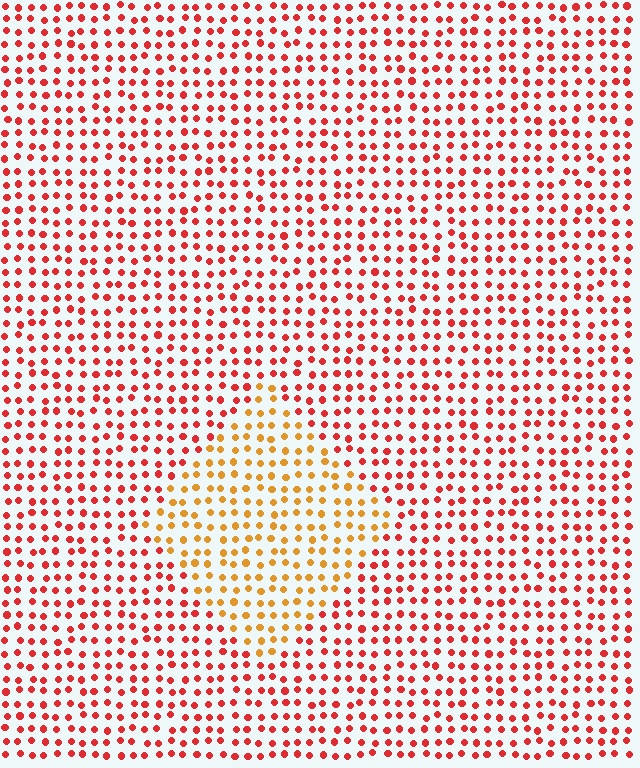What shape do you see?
I see a diamond.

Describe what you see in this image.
The image is filled with small red elements in a uniform arrangement. A diamond-shaped region is visible where the elements are tinted to a slightly different hue, forming a subtle color boundary.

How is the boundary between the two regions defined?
The boundary is defined purely by a slight shift in hue (about 38 degrees). Spacing, size, and orientation are identical on both sides.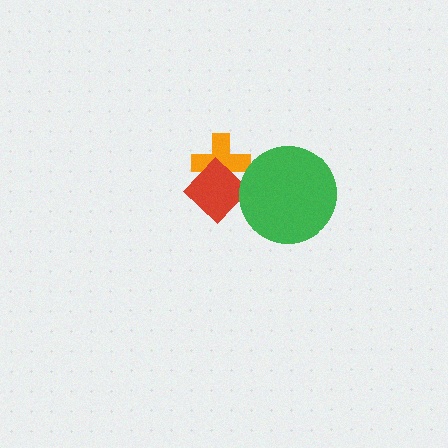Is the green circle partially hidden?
No, no other shape covers it.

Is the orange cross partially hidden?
Yes, it is partially covered by another shape.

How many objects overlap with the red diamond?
2 objects overlap with the red diamond.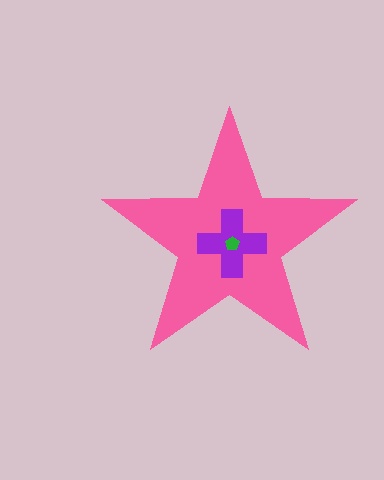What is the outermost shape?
The pink star.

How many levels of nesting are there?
3.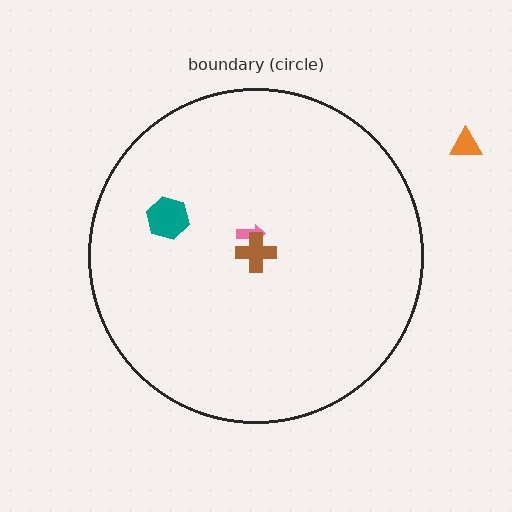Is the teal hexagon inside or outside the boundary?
Inside.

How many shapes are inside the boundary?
3 inside, 1 outside.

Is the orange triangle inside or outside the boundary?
Outside.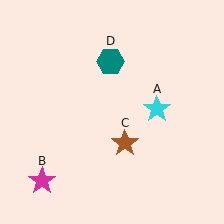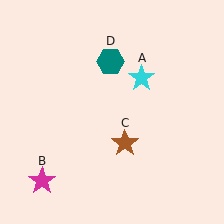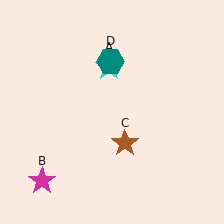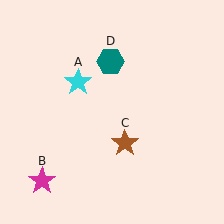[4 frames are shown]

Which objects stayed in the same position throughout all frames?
Magenta star (object B) and brown star (object C) and teal hexagon (object D) remained stationary.